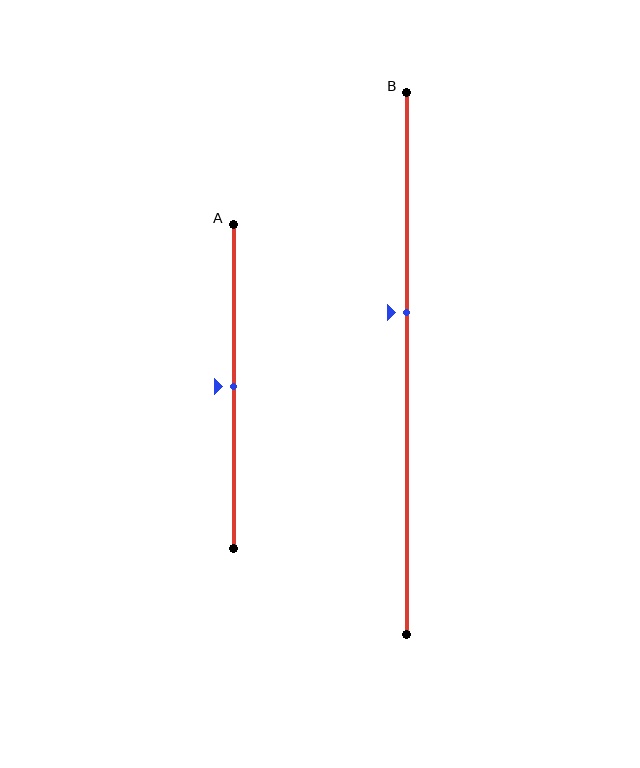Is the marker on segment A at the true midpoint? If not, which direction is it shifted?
Yes, the marker on segment A is at the true midpoint.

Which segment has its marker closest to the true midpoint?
Segment A has its marker closest to the true midpoint.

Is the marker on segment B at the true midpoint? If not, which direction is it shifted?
No, the marker on segment B is shifted upward by about 9% of the segment length.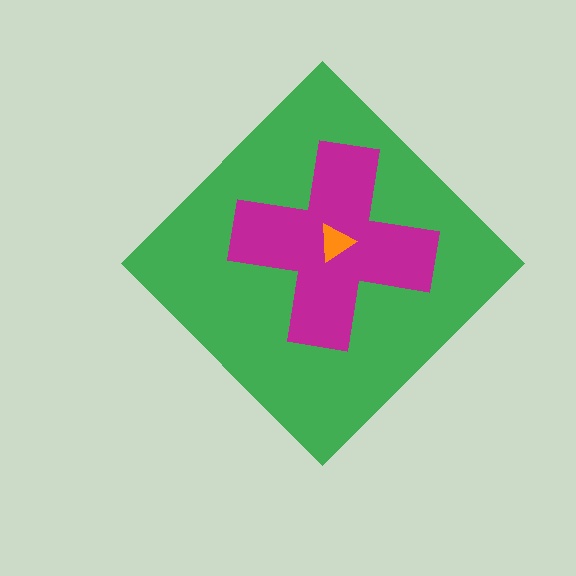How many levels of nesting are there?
3.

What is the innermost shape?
The orange triangle.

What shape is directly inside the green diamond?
The magenta cross.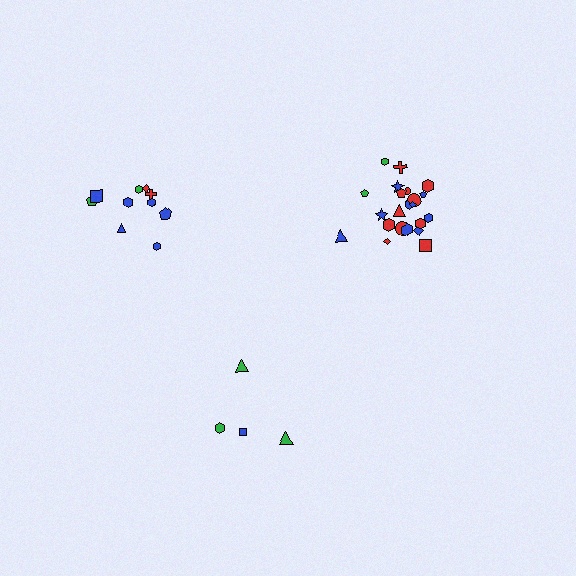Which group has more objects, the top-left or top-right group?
The top-right group.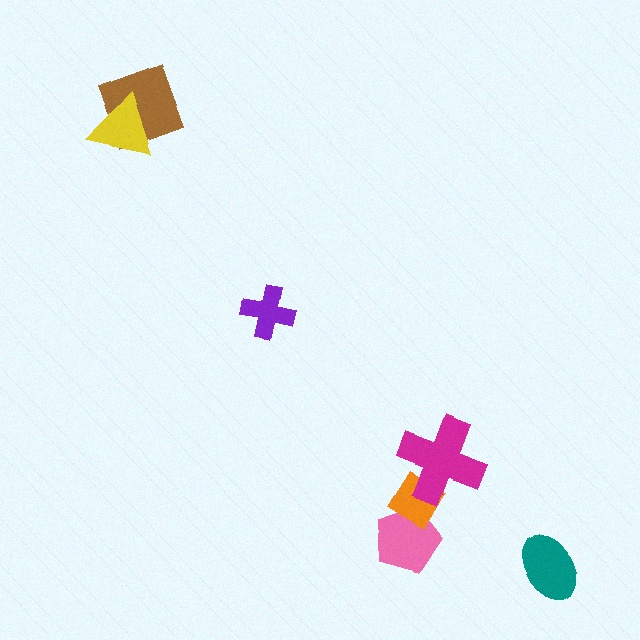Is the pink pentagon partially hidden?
Yes, it is partially covered by another shape.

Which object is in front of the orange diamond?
The magenta cross is in front of the orange diamond.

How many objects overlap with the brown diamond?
1 object overlaps with the brown diamond.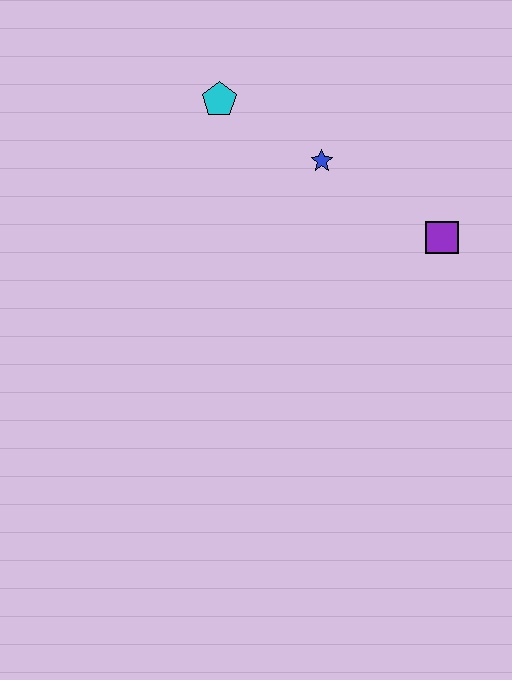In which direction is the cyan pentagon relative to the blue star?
The cyan pentagon is to the left of the blue star.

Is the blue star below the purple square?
No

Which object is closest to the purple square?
The blue star is closest to the purple square.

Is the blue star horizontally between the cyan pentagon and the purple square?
Yes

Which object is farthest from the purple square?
The cyan pentagon is farthest from the purple square.